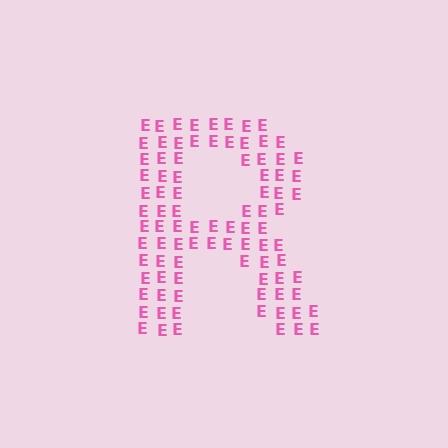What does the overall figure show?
The overall figure shows the letter R.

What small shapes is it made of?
It is made of small letter E's.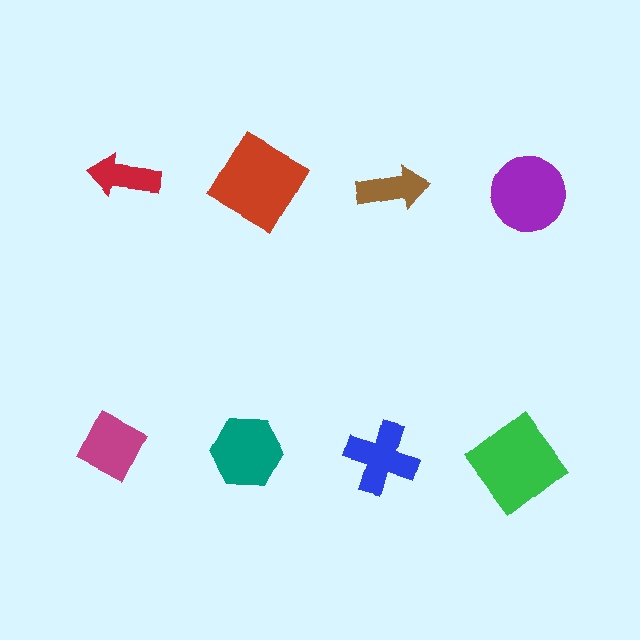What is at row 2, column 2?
A teal hexagon.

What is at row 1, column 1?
A red arrow.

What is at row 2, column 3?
A blue cross.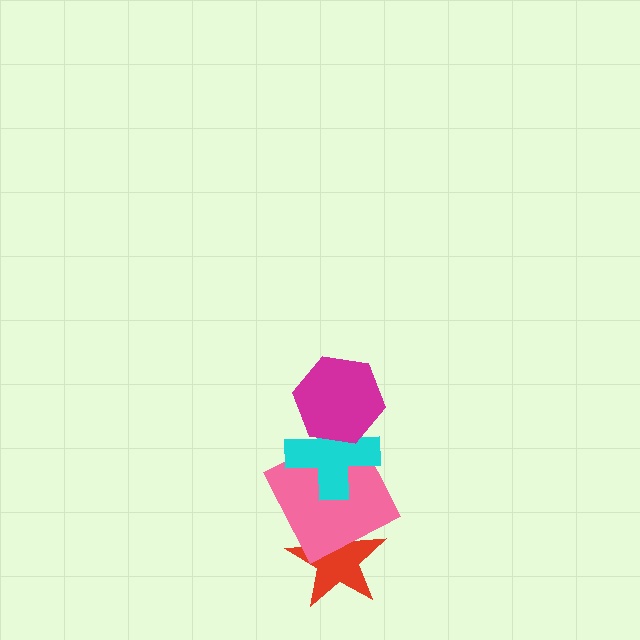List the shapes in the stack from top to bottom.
From top to bottom: the magenta hexagon, the cyan cross, the pink square, the red star.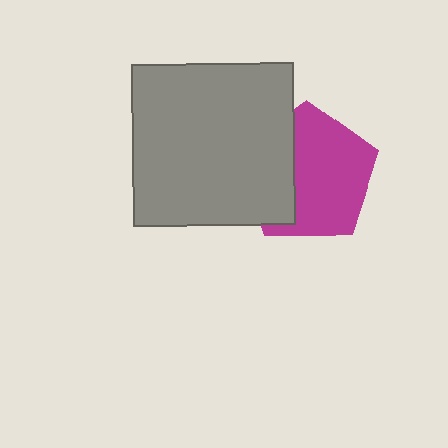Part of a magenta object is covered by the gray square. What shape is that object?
It is a pentagon.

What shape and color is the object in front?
The object in front is a gray square.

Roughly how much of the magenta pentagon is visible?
Most of it is visible (roughly 66%).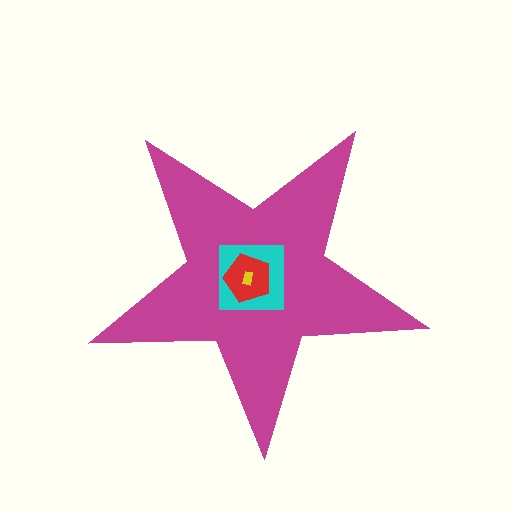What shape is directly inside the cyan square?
The red pentagon.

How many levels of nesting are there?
4.